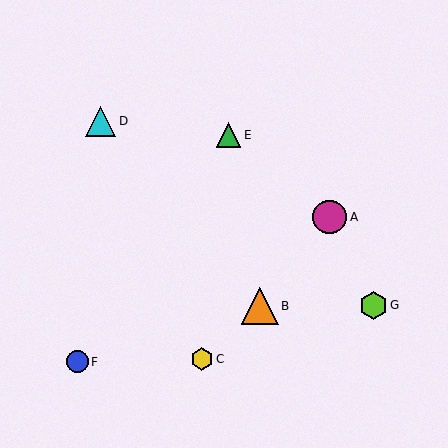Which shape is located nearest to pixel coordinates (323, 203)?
The magenta circle (labeled A) at (330, 217) is nearest to that location.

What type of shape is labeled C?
Shape C is a yellow hexagon.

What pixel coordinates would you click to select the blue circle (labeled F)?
Click at (77, 362) to select the blue circle F.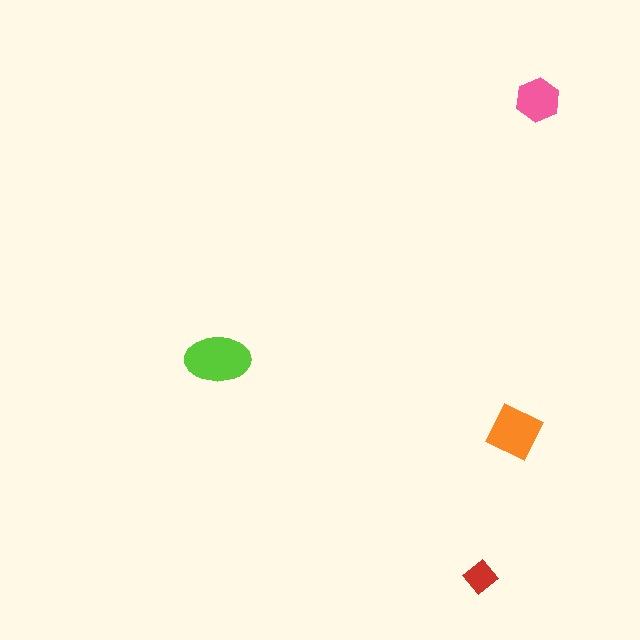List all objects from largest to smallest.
The lime ellipse, the orange diamond, the pink hexagon, the red diamond.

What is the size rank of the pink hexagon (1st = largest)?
3rd.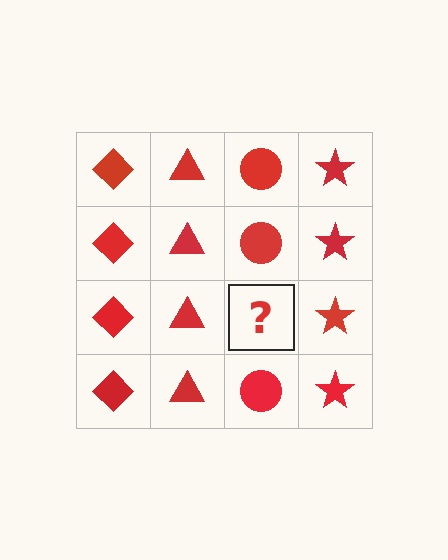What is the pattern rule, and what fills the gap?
The rule is that each column has a consistent shape. The gap should be filled with a red circle.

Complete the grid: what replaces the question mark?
The question mark should be replaced with a red circle.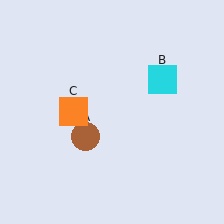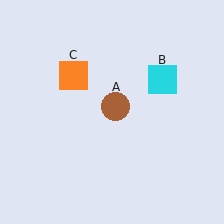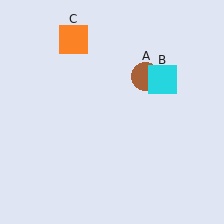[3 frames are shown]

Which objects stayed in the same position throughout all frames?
Cyan square (object B) remained stationary.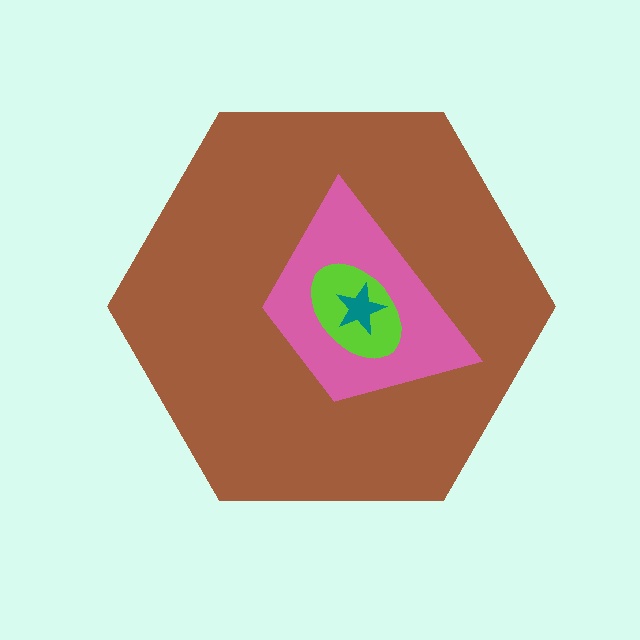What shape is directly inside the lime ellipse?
The teal star.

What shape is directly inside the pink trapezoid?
The lime ellipse.